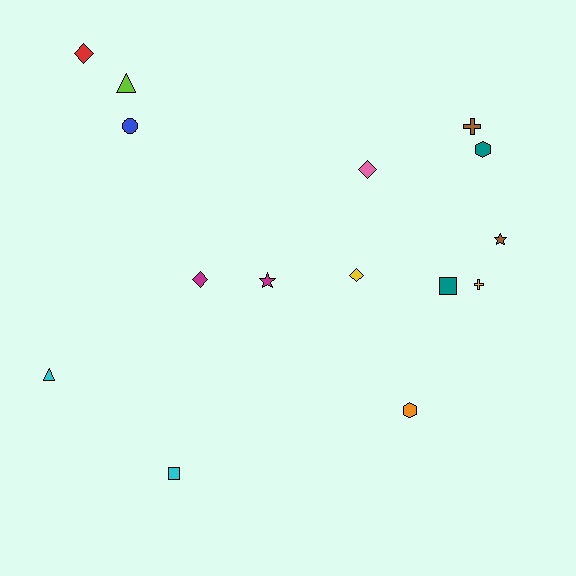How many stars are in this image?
There are 2 stars.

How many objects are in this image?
There are 15 objects.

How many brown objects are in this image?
There are 2 brown objects.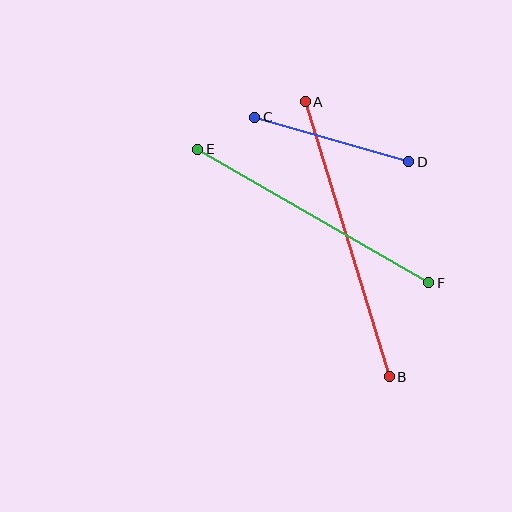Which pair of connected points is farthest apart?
Points A and B are farthest apart.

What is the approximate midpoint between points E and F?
The midpoint is at approximately (313, 216) pixels.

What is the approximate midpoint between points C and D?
The midpoint is at approximately (332, 140) pixels.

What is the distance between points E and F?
The distance is approximately 267 pixels.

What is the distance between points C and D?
The distance is approximately 160 pixels.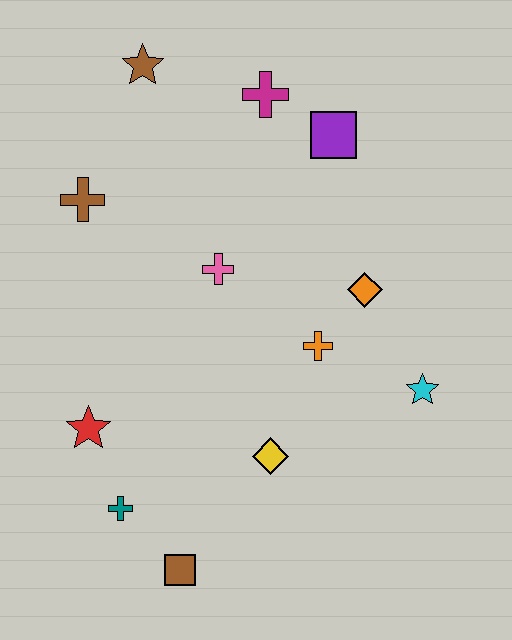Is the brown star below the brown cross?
No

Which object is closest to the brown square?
The teal cross is closest to the brown square.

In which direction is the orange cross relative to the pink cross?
The orange cross is to the right of the pink cross.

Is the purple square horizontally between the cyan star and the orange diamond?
No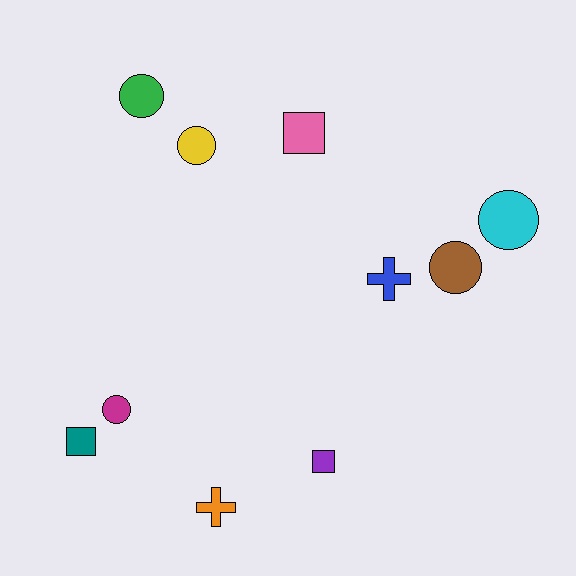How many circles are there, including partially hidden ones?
There are 5 circles.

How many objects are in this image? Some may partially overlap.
There are 10 objects.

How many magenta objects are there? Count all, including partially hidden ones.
There is 1 magenta object.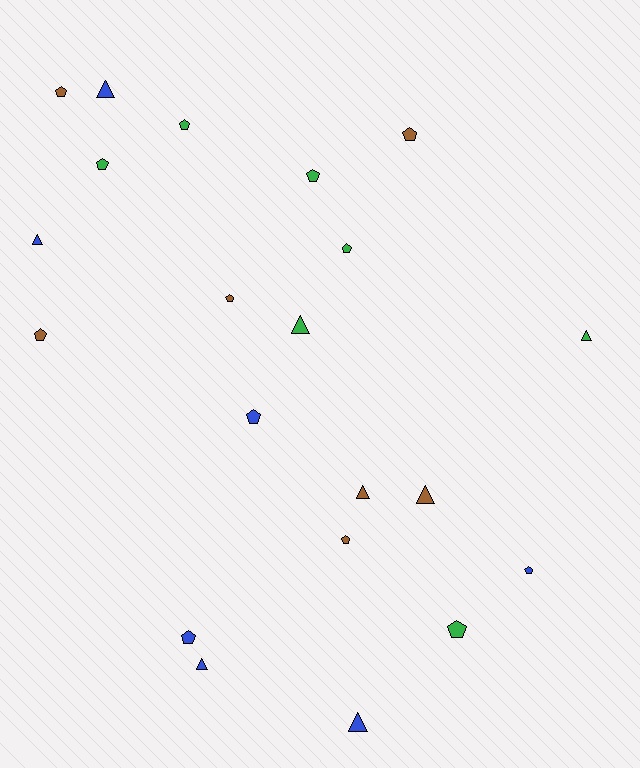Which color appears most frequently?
Brown, with 7 objects.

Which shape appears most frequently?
Pentagon, with 13 objects.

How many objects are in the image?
There are 21 objects.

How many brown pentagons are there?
There are 5 brown pentagons.